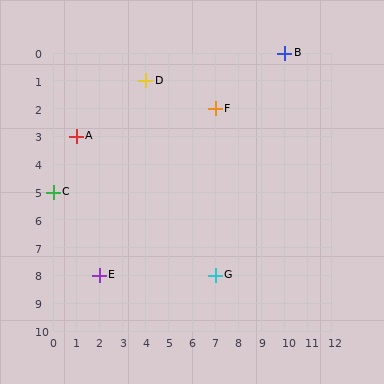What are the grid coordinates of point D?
Point D is at grid coordinates (4, 1).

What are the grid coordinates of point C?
Point C is at grid coordinates (0, 5).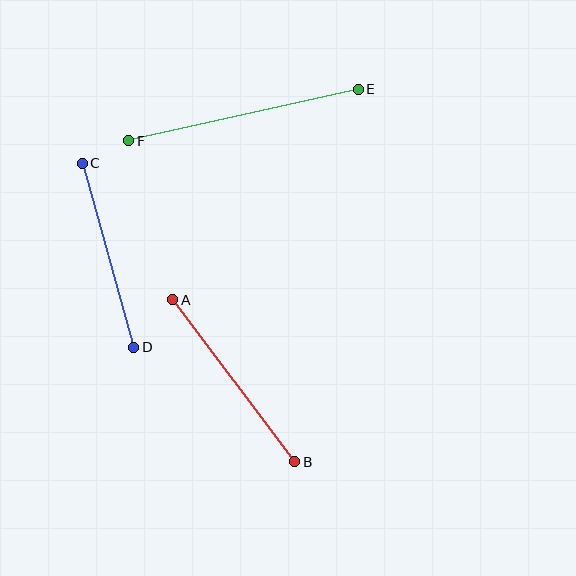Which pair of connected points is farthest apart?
Points E and F are farthest apart.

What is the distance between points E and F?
The distance is approximately 235 pixels.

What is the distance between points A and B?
The distance is approximately 202 pixels.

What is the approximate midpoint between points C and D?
The midpoint is at approximately (108, 255) pixels.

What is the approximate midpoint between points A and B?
The midpoint is at approximately (234, 381) pixels.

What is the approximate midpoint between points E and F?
The midpoint is at approximately (243, 115) pixels.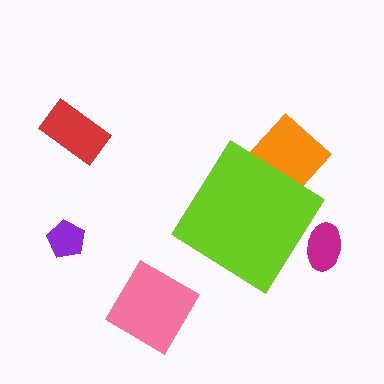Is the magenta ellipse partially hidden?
Yes, the magenta ellipse is partially hidden behind the lime diamond.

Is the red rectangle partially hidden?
No, the red rectangle is fully visible.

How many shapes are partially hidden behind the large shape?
2 shapes are partially hidden.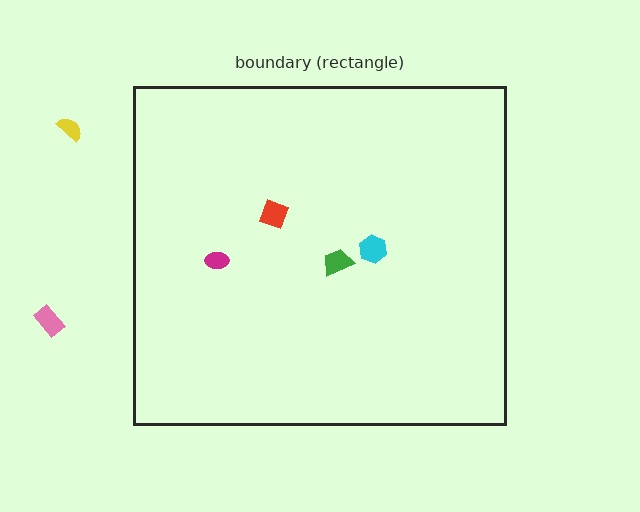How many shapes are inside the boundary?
4 inside, 2 outside.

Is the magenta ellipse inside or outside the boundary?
Inside.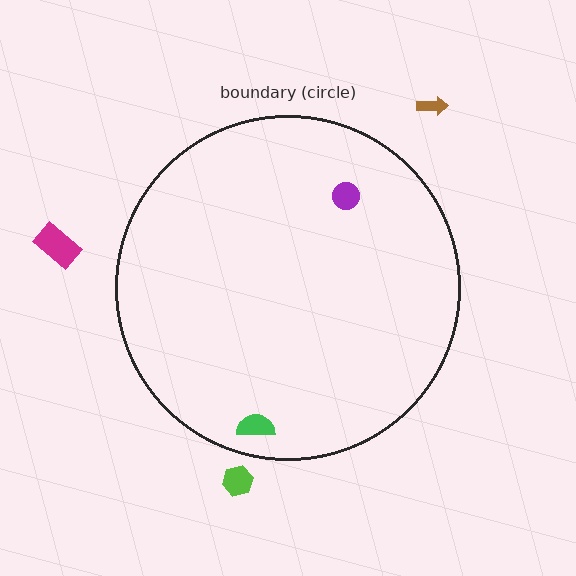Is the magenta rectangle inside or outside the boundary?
Outside.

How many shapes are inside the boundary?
2 inside, 3 outside.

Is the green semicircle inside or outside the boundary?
Inside.